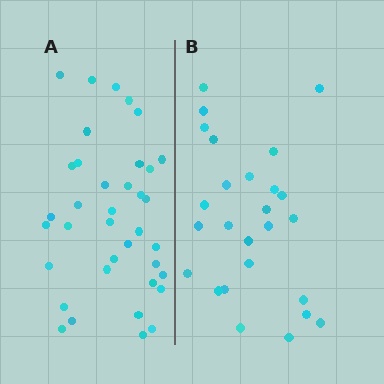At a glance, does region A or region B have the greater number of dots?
Region A (the left region) has more dots.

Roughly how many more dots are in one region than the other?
Region A has roughly 12 or so more dots than region B.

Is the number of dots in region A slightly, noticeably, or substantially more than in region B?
Region A has noticeably more, but not dramatically so. The ratio is roughly 1.4 to 1.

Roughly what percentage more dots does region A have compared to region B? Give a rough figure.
About 40% more.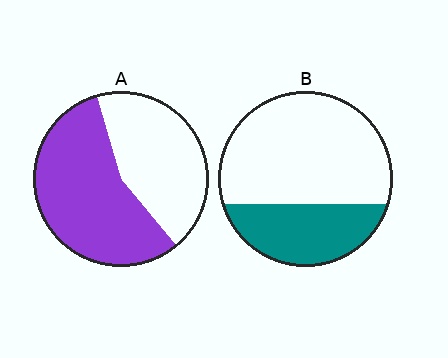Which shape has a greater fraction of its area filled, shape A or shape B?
Shape A.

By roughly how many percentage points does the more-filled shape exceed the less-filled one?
By roughly 25 percentage points (A over B).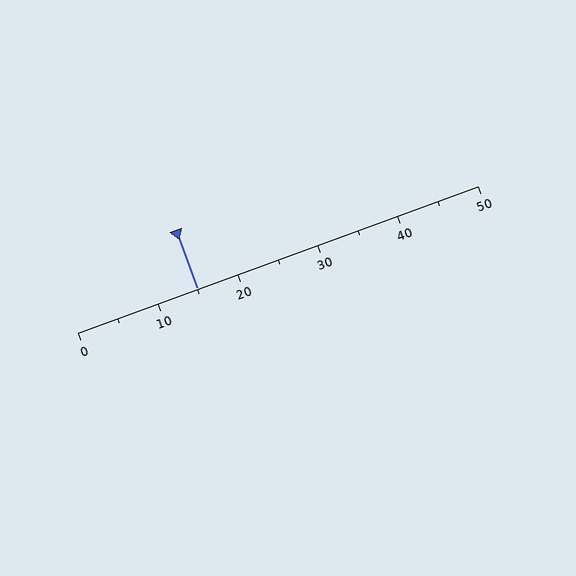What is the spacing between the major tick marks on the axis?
The major ticks are spaced 10 apart.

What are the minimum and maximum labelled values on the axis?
The axis runs from 0 to 50.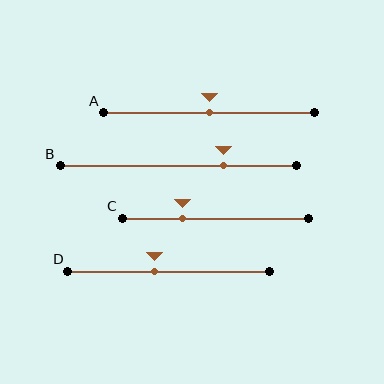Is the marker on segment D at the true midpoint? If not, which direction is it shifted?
No, the marker on segment D is shifted to the left by about 7% of the segment length.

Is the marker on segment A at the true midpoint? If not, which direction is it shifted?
Yes, the marker on segment A is at the true midpoint.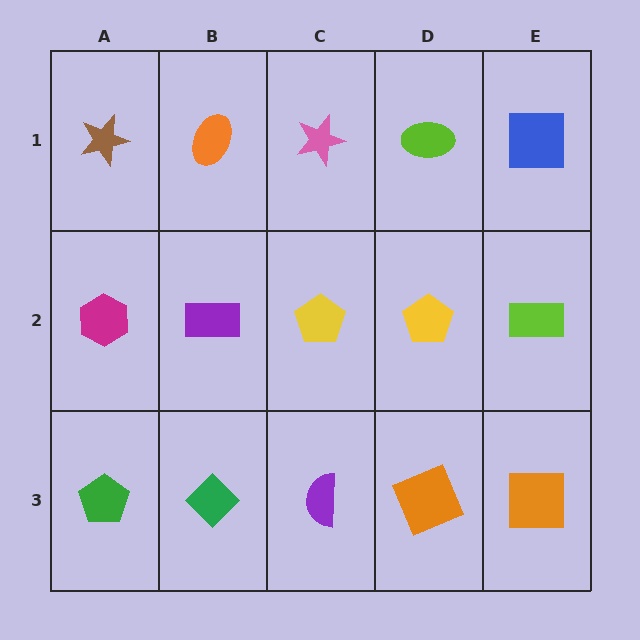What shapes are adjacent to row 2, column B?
An orange ellipse (row 1, column B), a green diamond (row 3, column B), a magenta hexagon (row 2, column A), a yellow pentagon (row 2, column C).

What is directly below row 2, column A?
A green pentagon.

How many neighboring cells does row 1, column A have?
2.